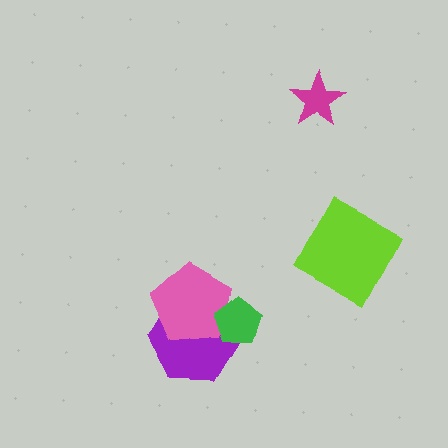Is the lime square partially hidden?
No, no other shape covers it.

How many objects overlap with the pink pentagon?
2 objects overlap with the pink pentagon.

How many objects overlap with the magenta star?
0 objects overlap with the magenta star.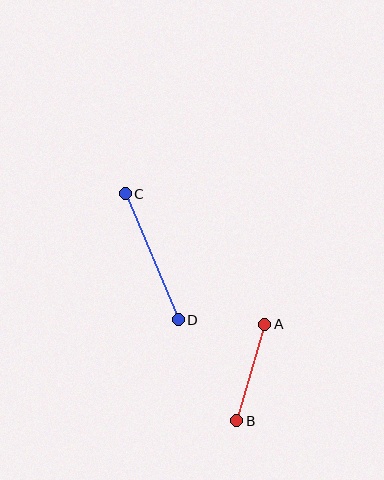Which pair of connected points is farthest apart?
Points C and D are farthest apart.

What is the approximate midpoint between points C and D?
The midpoint is at approximately (152, 257) pixels.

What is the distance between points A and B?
The distance is approximately 100 pixels.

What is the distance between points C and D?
The distance is approximately 136 pixels.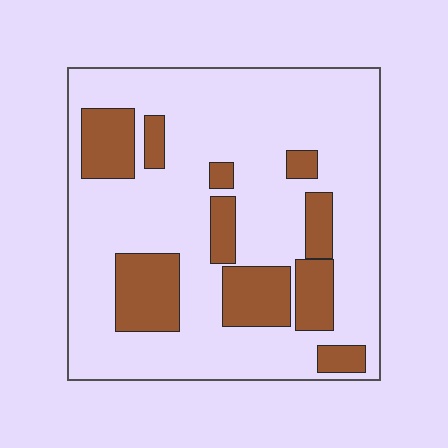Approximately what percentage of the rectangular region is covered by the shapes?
Approximately 25%.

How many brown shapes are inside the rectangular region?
10.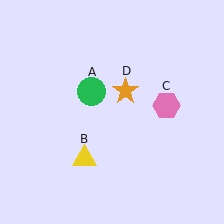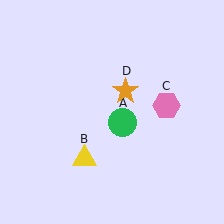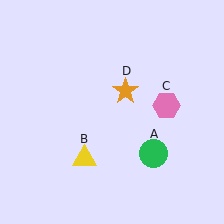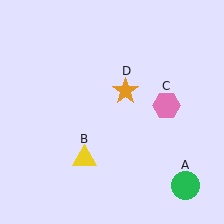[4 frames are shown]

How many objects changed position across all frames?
1 object changed position: green circle (object A).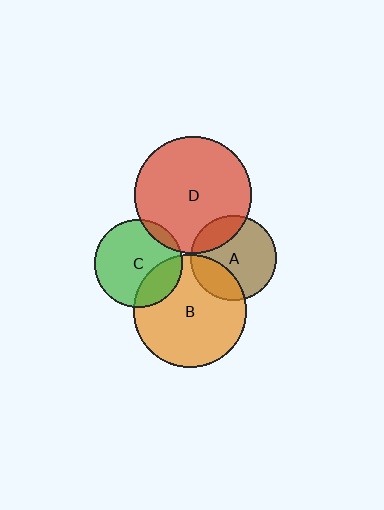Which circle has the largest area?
Circle D (red).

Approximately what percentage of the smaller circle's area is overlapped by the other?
Approximately 10%.